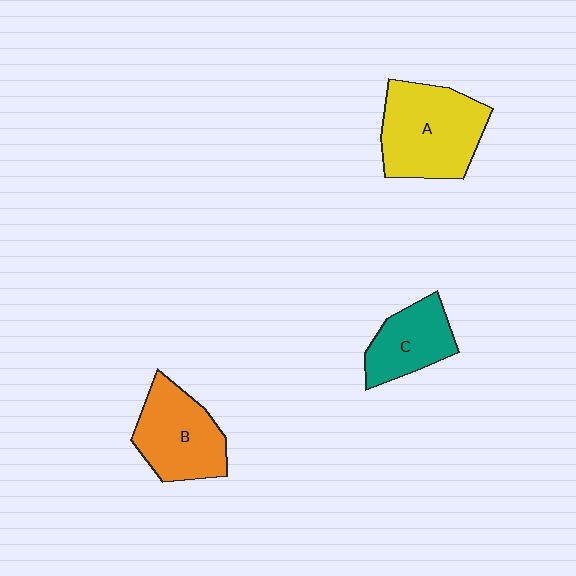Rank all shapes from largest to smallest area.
From largest to smallest: A (yellow), B (orange), C (teal).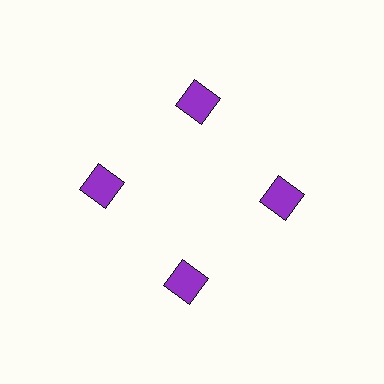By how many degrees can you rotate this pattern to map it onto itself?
The pattern maps onto itself every 90 degrees of rotation.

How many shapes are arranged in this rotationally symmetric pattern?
There are 4 shapes, arranged in 4 groups of 1.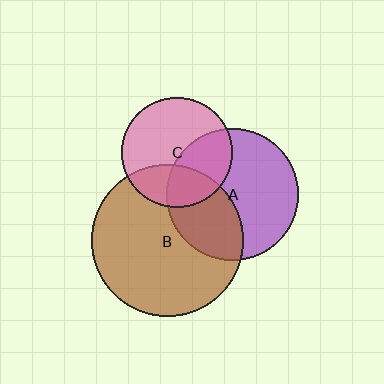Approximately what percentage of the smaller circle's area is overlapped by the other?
Approximately 35%.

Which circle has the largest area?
Circle B (brown).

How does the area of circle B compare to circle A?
Approximately 1.3 times.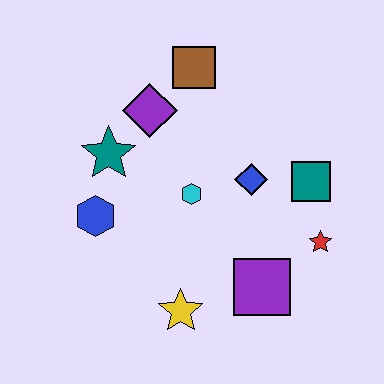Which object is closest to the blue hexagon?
The teal star is closest to the blue hexagon.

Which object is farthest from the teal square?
The blue hexagon is farthest from the teal square.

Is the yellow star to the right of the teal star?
Yes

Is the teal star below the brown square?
Yes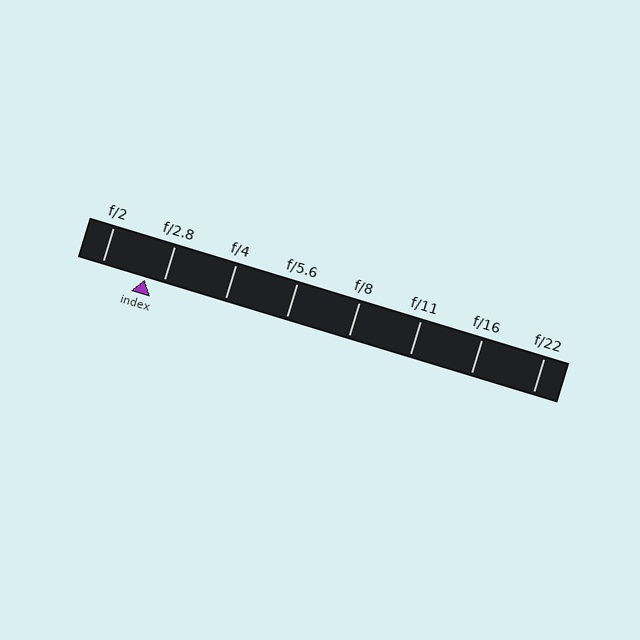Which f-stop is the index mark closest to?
The index mark is closest to f/2.8.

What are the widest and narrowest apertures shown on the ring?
The widest aperture shown is f/2 and the narrowest is f/22.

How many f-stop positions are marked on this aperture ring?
There are 8 f-stop positions marked.